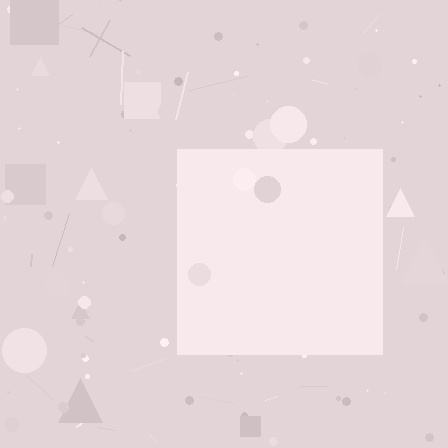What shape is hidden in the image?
A square is hidden in the image.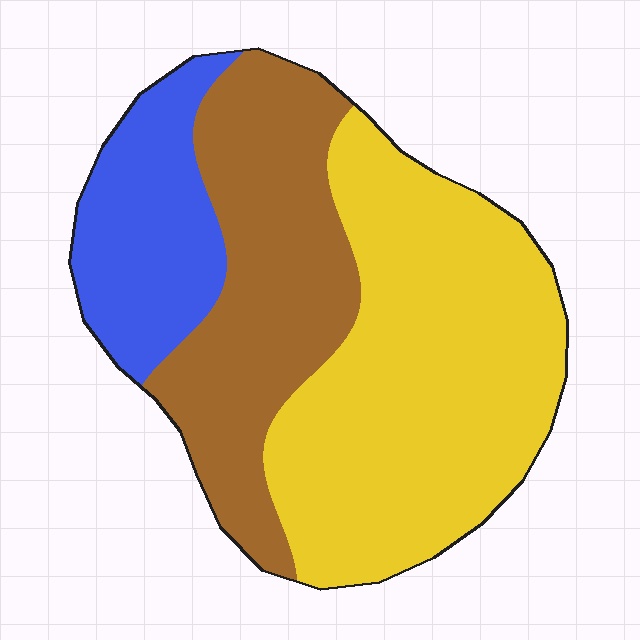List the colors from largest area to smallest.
From largest to smallest: yellow, brown, blue.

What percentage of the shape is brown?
Brown covers roughly 30% of the shape.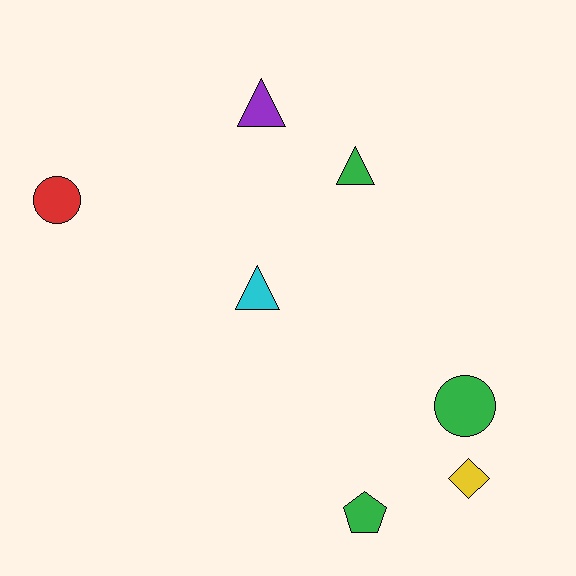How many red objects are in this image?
There is 1 red object.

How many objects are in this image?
There are 7 objects.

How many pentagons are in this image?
There is 1 pentagon.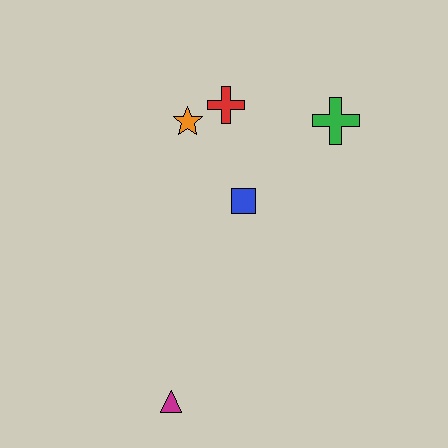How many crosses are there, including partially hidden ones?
There are 2 crosses.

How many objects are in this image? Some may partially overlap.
There are 5 objects.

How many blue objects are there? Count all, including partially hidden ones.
There is 1 blue object.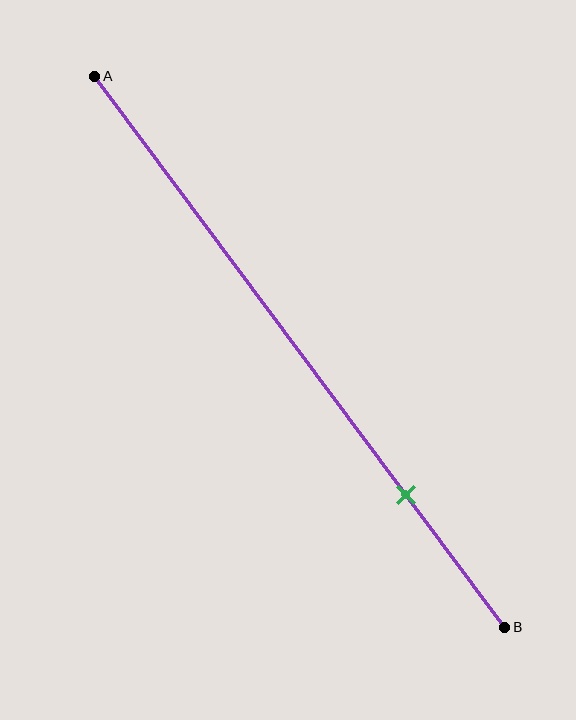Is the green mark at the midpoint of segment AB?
No, the mark is at about 75% from A, not at the 50% midpoint.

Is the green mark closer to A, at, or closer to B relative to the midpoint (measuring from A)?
The green mark is closer to point B than the midpoint of segment AB.